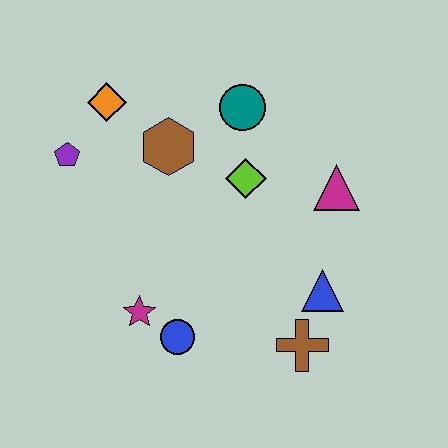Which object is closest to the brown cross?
The blue triangle is closest to the brown cross.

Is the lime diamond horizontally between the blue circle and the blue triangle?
Yes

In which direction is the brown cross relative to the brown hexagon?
The brown cross is below the brown hexagon.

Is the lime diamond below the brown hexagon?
Yes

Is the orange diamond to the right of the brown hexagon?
No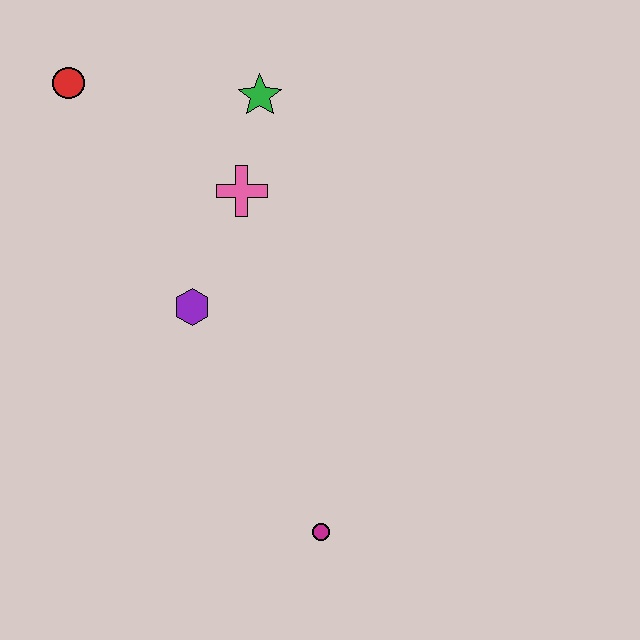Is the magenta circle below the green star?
Yes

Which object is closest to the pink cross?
The green star is closest to the pink cross.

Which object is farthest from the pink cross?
The magenta circle is farthest from the pink cross.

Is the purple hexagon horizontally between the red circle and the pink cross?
Yes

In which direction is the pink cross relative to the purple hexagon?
The pink cross is above the purple hexagon.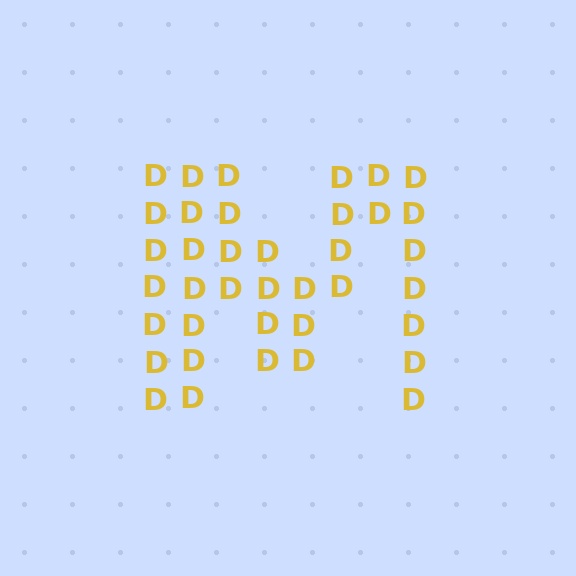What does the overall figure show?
The overall figure shows the letter M.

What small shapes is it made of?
It is made of small letter D's.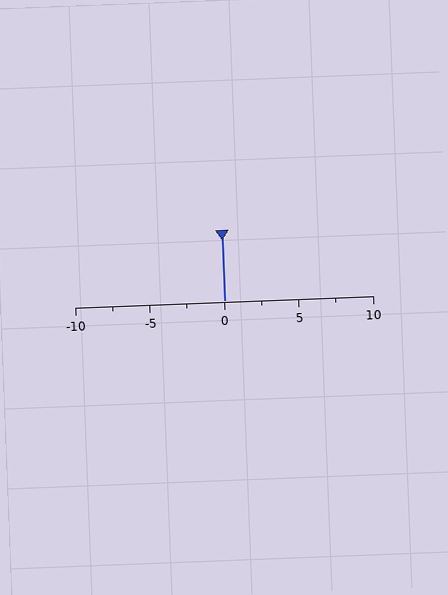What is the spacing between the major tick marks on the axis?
The major ticks are spaced 5 apart.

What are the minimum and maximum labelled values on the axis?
The axis runs from -10 to 10.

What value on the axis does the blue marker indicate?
The marker indicates approximately 0.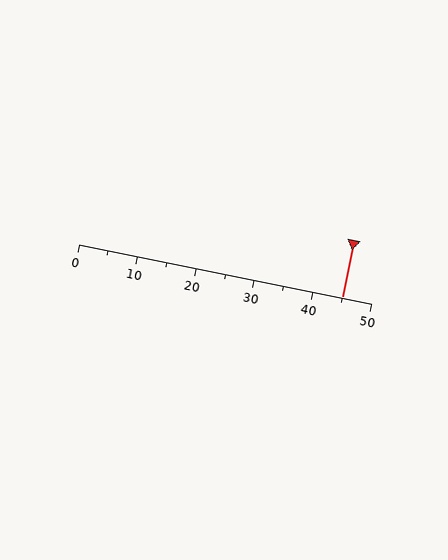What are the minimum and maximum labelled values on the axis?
The axis runs from 0 to 50.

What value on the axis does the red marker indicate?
The marker indicates approximately 45.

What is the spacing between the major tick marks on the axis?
The major ticks are spaced 10 apart.